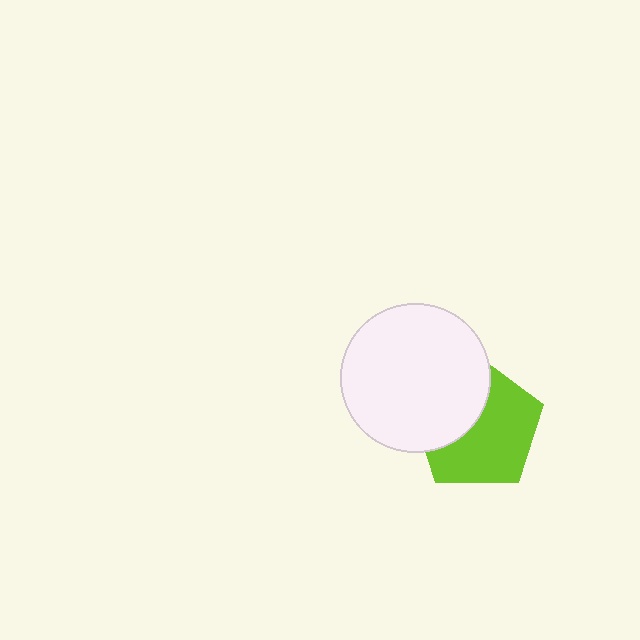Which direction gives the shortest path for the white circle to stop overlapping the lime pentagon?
Moving left gives the shortest separation.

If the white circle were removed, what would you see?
You would see the complete lime pentagon.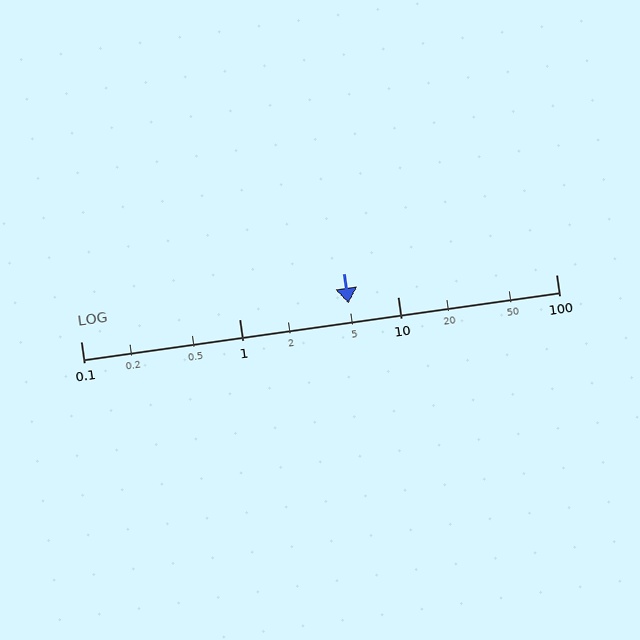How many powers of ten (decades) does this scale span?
The scale spans 3 decades, from 0.1 to 100.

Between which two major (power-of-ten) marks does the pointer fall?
The pointer is between 1 and 10.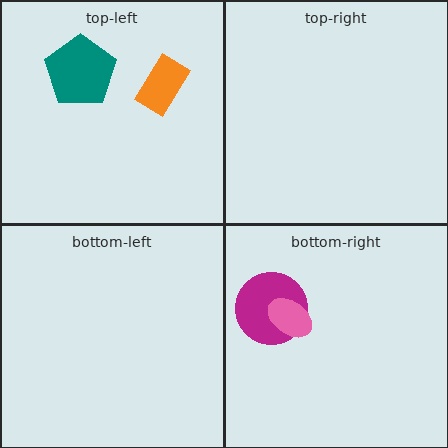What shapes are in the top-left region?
The teal pentagon, the orange rectangle.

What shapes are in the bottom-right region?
The magenta circle, the pink ellipse.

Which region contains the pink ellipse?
The bottom-right region.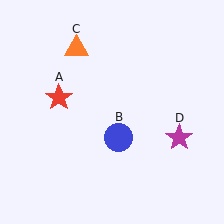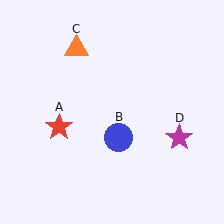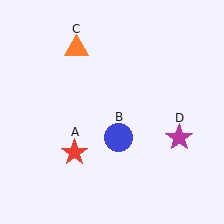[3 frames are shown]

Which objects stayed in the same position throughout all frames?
Blue circle (object B) and orange triangle (object C) and magenta star (object D) remained stationary.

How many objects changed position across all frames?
1 object changed position: red star (object A).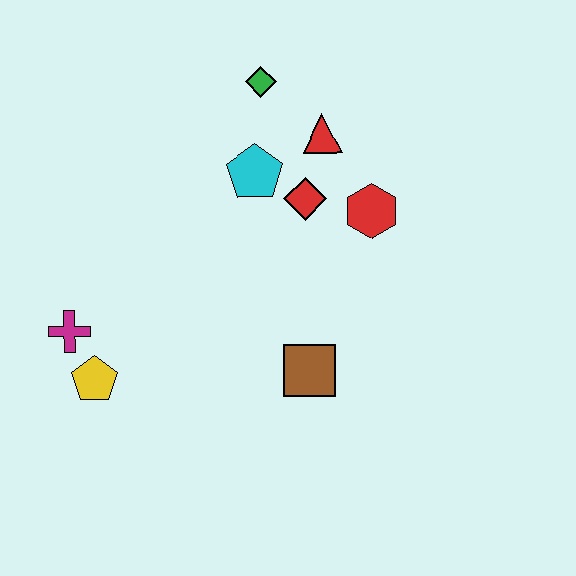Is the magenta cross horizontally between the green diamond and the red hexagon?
No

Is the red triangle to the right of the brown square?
Yes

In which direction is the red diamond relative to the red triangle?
The red diamond is below the red triangle.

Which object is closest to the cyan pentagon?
The red diamond is closest to the cyan pentagon.